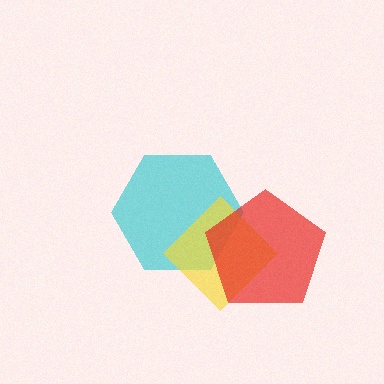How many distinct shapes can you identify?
There are 3 distinct shapes: a cyan hexagon, a yellow diamond, a red pentagon.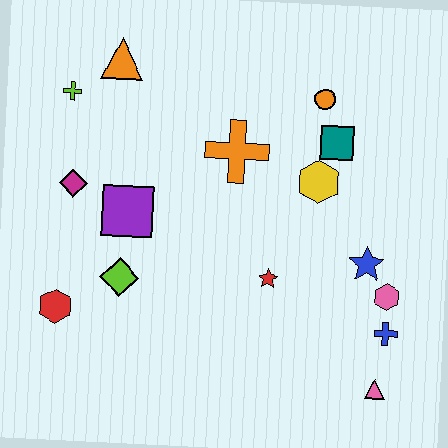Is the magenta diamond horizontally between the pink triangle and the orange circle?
No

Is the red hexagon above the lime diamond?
No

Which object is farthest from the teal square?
The red hexagon is farthest from the teal square.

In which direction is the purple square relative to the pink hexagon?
The purple square is to the left of the pink hexagon.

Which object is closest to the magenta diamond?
The purple square is closest to the magenta diamond.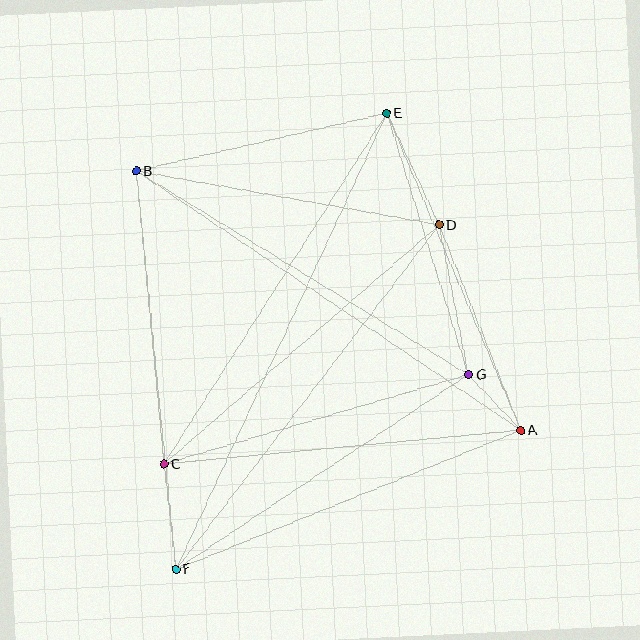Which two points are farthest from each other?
Points E and F are farthest from each other.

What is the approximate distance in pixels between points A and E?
The distance between A and E is approximately 344 pixels.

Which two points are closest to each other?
Points A and G are closest to each other.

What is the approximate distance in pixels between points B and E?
The distance between B and E is approximately 257 pixels.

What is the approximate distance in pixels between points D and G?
The distance between D and G is approximately 153 pixels.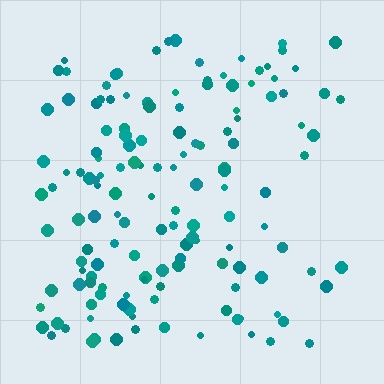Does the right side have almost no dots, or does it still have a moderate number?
Still a moderate number, just noticeably fewer than the left.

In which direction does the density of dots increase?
From right to left, with the left side densest.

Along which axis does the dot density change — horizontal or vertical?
Horizontal.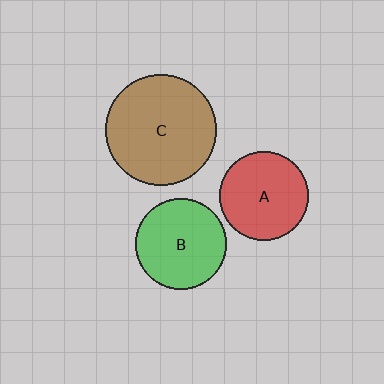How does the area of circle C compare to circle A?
Approximately 1.6 times.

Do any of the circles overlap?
No, none of the circles overlap.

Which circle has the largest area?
Circle C (brown).